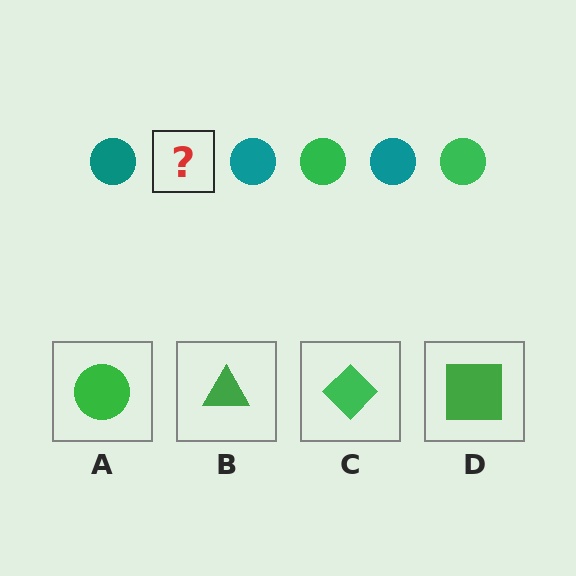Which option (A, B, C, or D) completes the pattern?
A.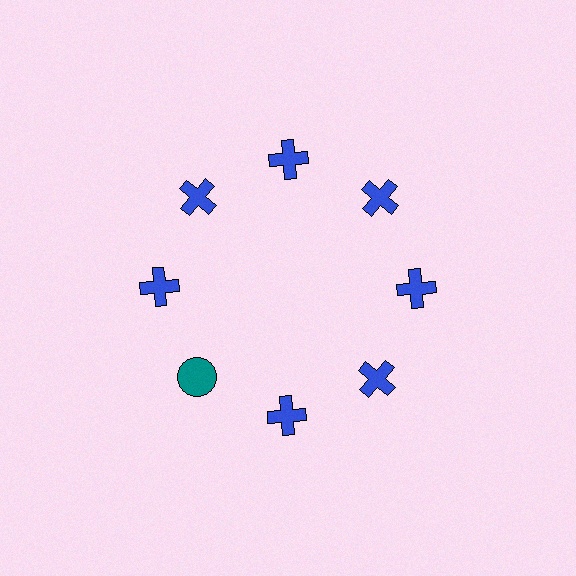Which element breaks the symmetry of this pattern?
The teal circle at roughly the 8 o'clock position breaks the symmetry. All other shapes are blue crosses.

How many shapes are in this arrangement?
There are 8 shapes arranged in a ring pattern.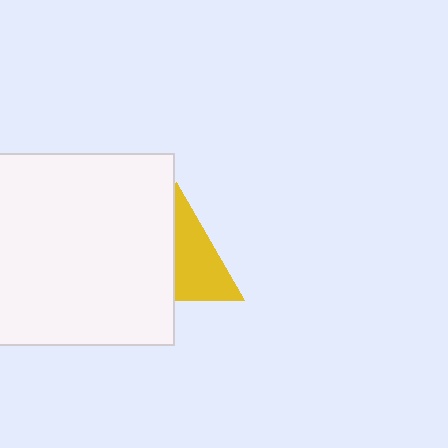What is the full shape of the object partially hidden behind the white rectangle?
The partially hidden object is a yellow triangle.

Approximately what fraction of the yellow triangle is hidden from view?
Roughly 49% of the yellow triangle is hidden behind the white rectangle.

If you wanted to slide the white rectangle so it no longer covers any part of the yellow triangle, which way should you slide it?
Slide it left — that is the most direct way to separate the two shapes.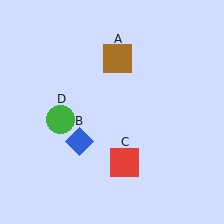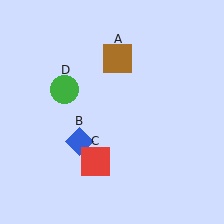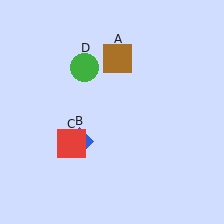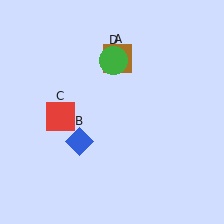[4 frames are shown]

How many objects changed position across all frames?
2 objects changed position: red square (object C), green circle (object D).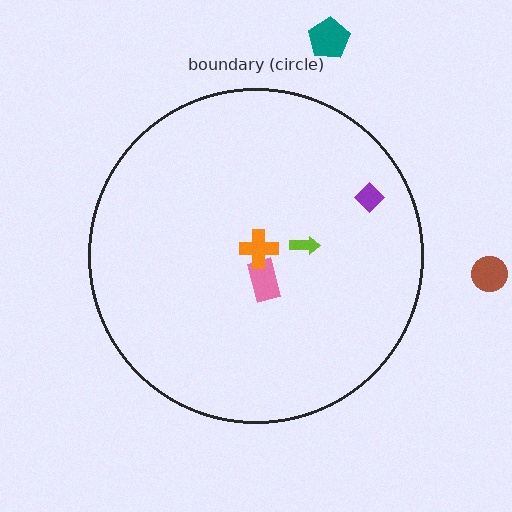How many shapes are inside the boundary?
4 inside, 2 outside.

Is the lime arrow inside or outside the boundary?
Inside.